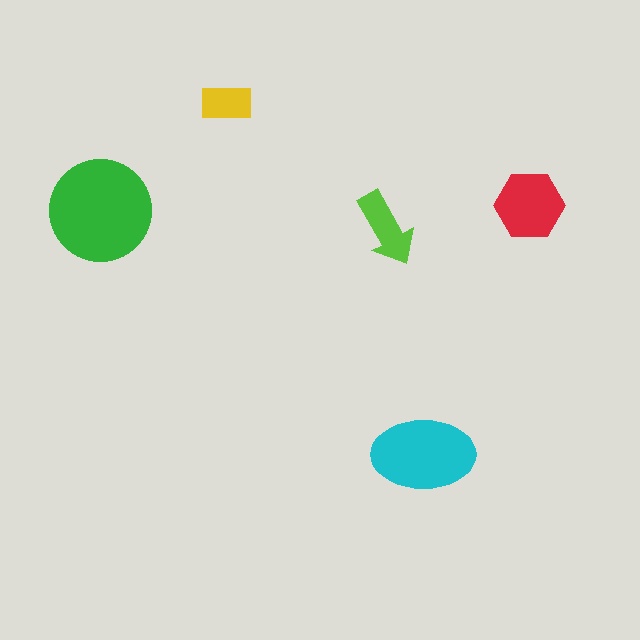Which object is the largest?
The green circle.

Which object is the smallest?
The yellow rectangle.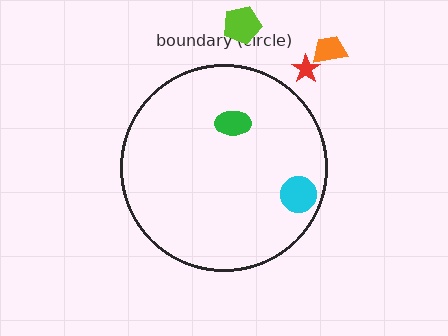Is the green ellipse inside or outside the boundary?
Inside.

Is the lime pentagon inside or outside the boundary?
Outside.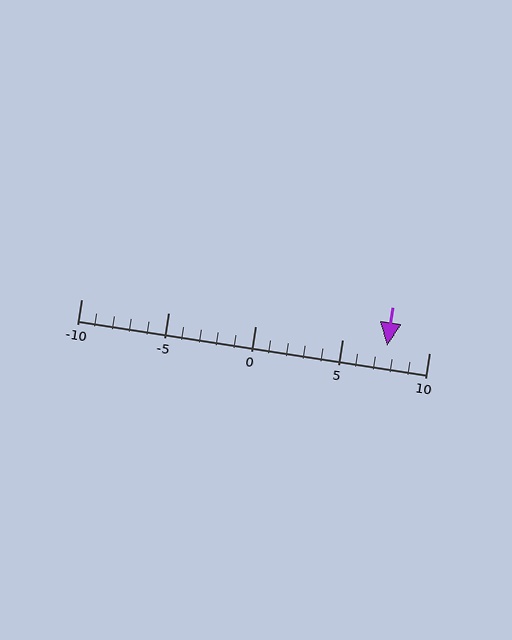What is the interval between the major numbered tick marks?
The major tick marks are spaced 5 units apart.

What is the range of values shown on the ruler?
The ruler shows values from -10 to 10.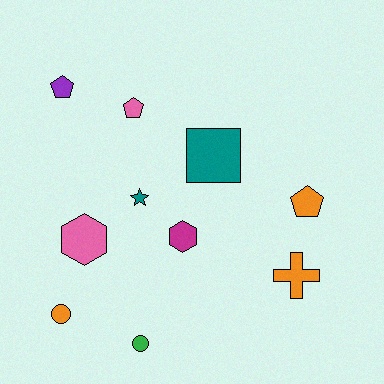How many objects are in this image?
There are 10 objects.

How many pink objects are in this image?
There are 2 pink objects.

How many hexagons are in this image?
There are 2 hexagons.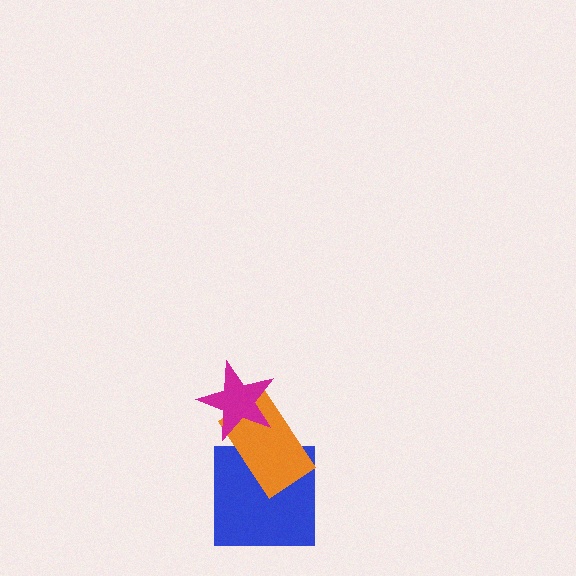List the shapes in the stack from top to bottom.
From top to bottom: the magenta star, the orange rectangle, the blue square.